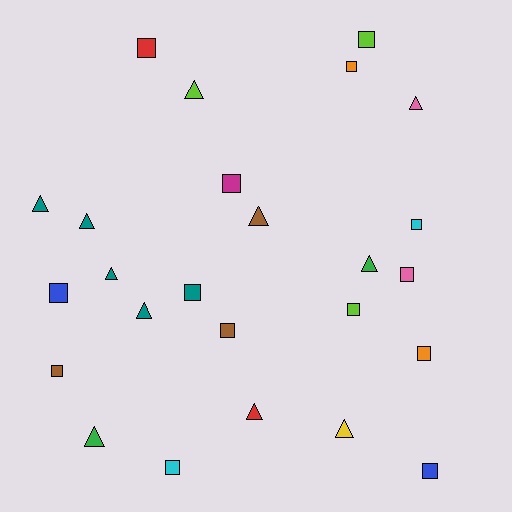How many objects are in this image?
There are 25 objects.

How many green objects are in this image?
There are 2 green objects.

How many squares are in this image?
There are 14 squares.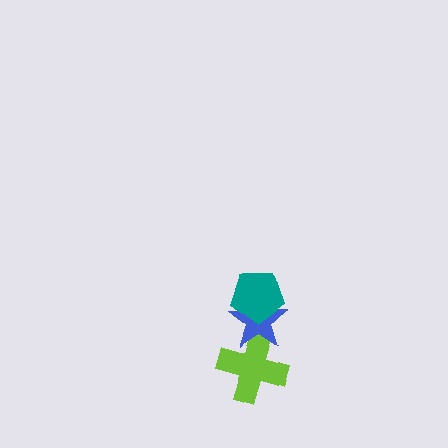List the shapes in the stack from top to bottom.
From top to bottom: the teal pentagon, the blue star, the lime cross.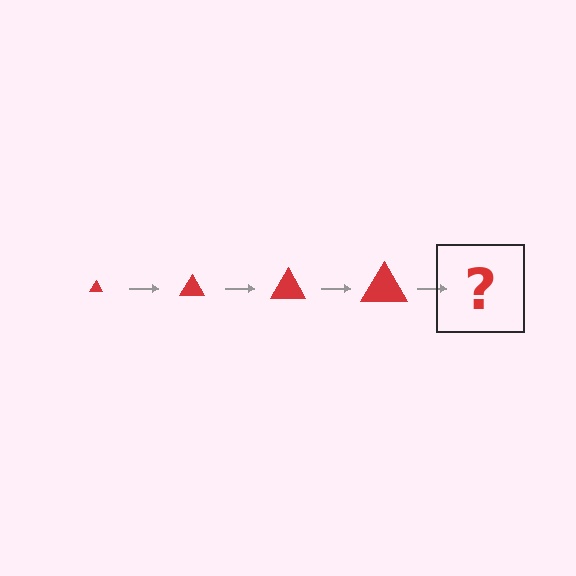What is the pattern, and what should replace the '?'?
The pattern is that the triangle gets progressively larger each step. The '?' should be a red triangle, larger than the previous one.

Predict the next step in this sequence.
The next step is a red triangle, larger than the previous one.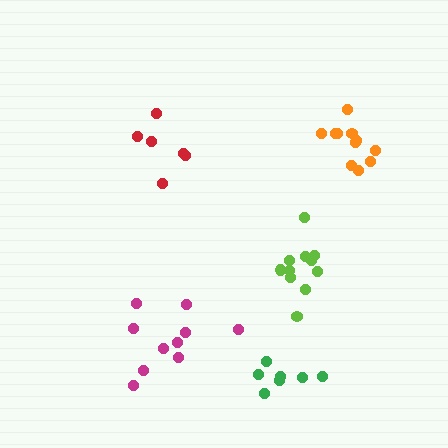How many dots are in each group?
Group 1: 11 dots, Group 2: 10 dots, Group 3: 11 dots, Group 4: 6 dots, Group 5: 7 dots (45 total).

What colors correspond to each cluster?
The clusters are colored: orange, magenta, lime, red, green.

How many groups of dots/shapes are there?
There are 5 groups.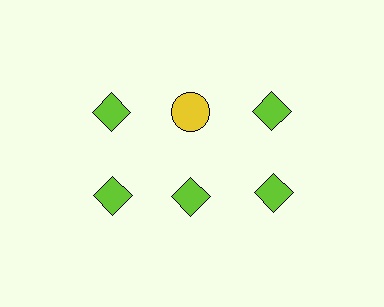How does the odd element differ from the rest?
It differs in both color (yellow instead of lime) and shape (circle instead of diamond).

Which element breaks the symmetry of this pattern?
The yellow circle in the top row, second from left column breaks the symmetry. All other shapes are lime diamonds.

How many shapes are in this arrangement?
There are 6 shapes arranged in a grid pattern.